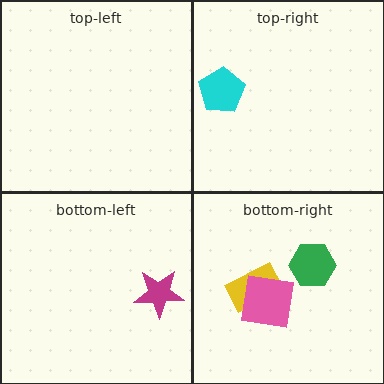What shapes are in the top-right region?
The cyan pentagon.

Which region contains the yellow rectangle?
The bottom-right region.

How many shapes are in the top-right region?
1.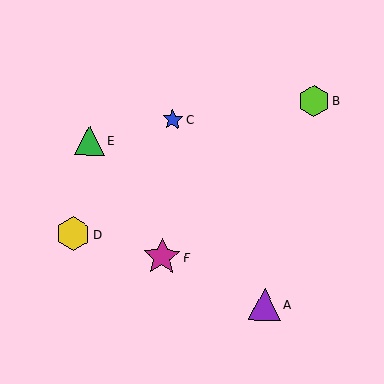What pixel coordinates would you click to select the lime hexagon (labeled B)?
Click at (314, 101) to select the lime hexagon B.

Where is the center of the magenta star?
The center of the magenta star is at (162, 257).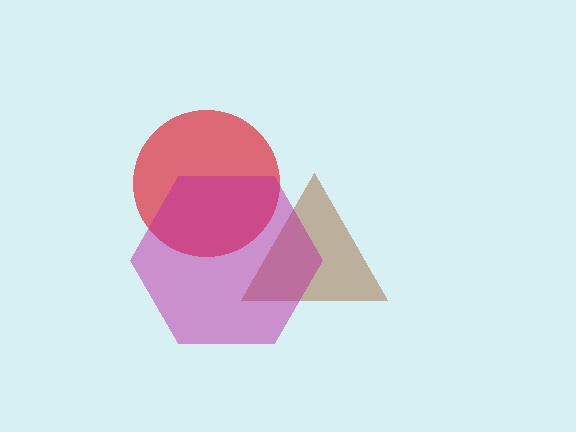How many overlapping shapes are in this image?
There are 3 overlapping shapes in the image.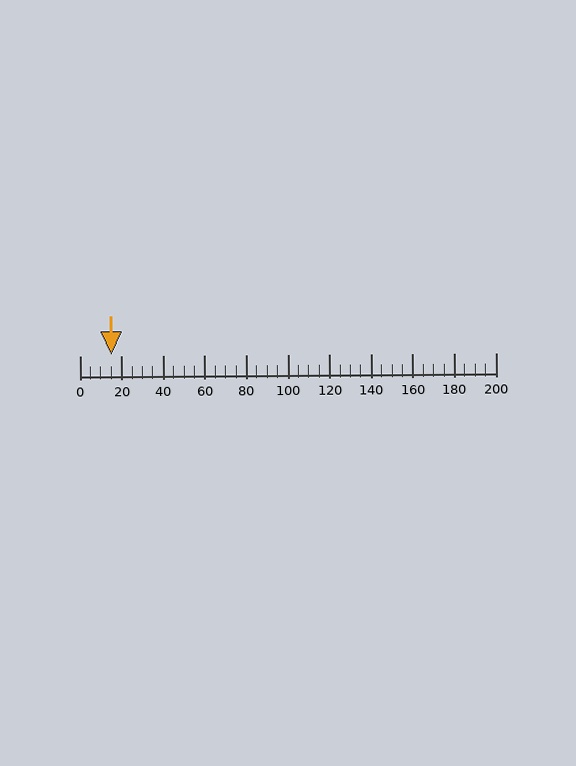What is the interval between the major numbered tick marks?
The major tick marks are spaced 20 units apart.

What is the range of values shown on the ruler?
The ruler shows values from 0 to 200.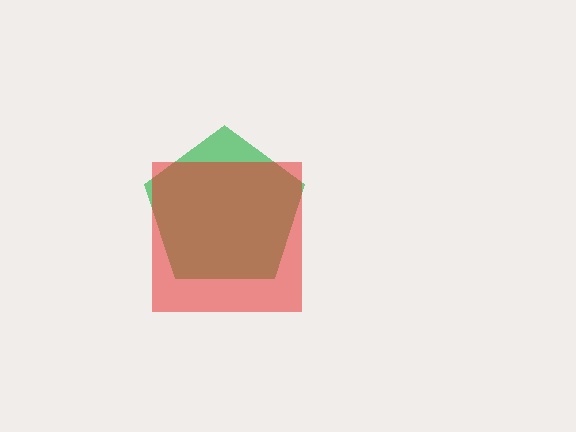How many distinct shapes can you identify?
There are 2 distinct shapes: a green pentagon, a red square.